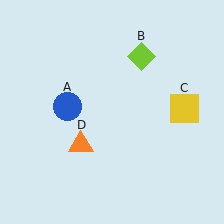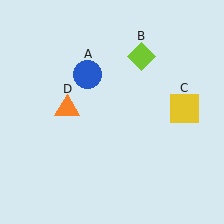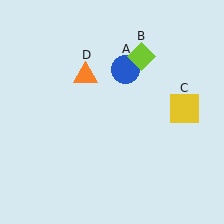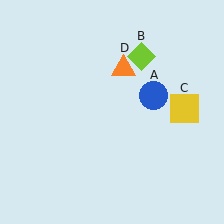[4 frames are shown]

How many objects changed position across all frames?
2 objects changed position: blue circle (object A), orange triangle (object D).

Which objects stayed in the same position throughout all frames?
Lime diamond (object B) and yellow square (object C) remained stationary.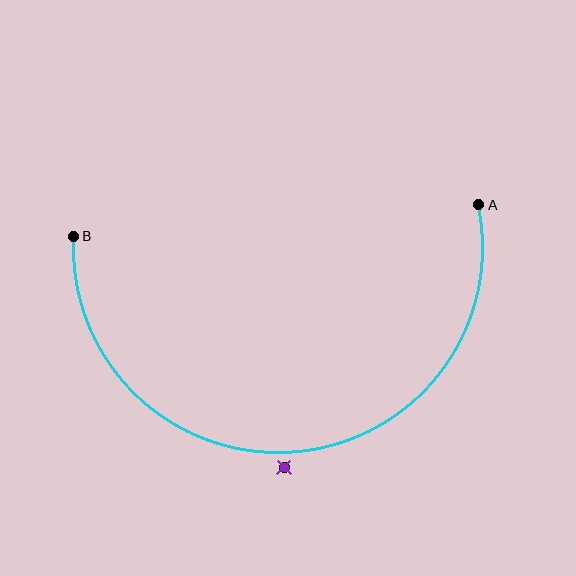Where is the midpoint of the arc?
The arc midpoint is the point on the curve farthest from the straight line joining A and B. It sits below that line.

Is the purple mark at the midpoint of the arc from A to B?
No — the purple mark does not lie on the arc at all. It sits slightly outside the curve.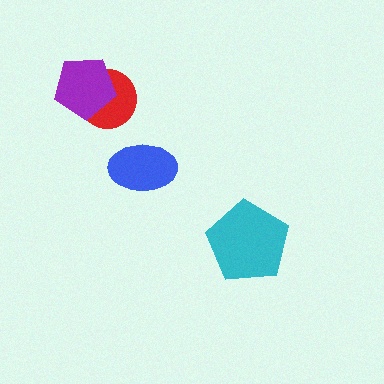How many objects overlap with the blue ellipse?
0 objects overlap with the blue ellipse.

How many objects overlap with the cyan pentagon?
0 objects overlap with the cyan pentagon.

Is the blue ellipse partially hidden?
No, no other shape covers it.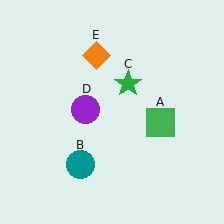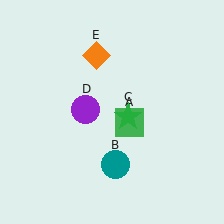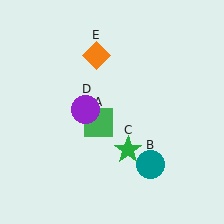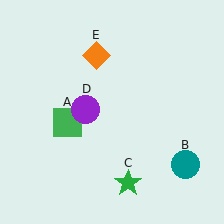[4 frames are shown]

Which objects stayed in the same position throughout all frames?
Purple circle (object D) and orange diamond (object E) remained stationary.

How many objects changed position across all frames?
3 objects changed position: green square (object A), teal circle (object B), green star (object C).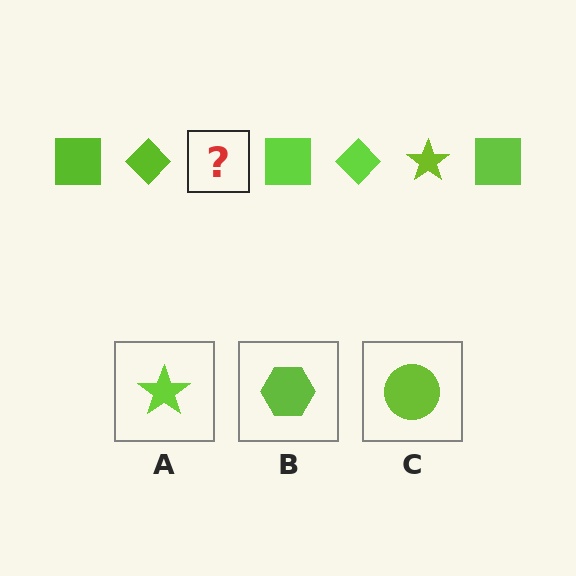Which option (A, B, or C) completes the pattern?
A.